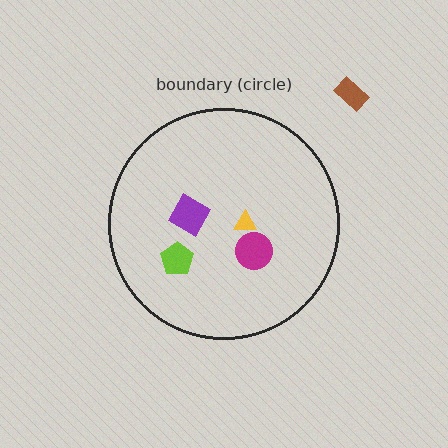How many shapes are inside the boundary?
4 inside, 1 outside.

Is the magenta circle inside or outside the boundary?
Inside.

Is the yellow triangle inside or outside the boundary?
Inside.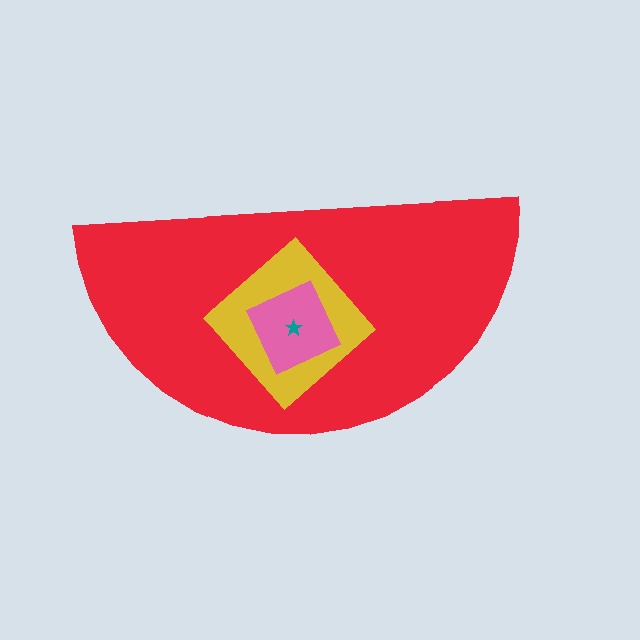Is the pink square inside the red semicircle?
Yes.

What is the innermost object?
The teal star.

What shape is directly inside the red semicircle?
The yellow diamond.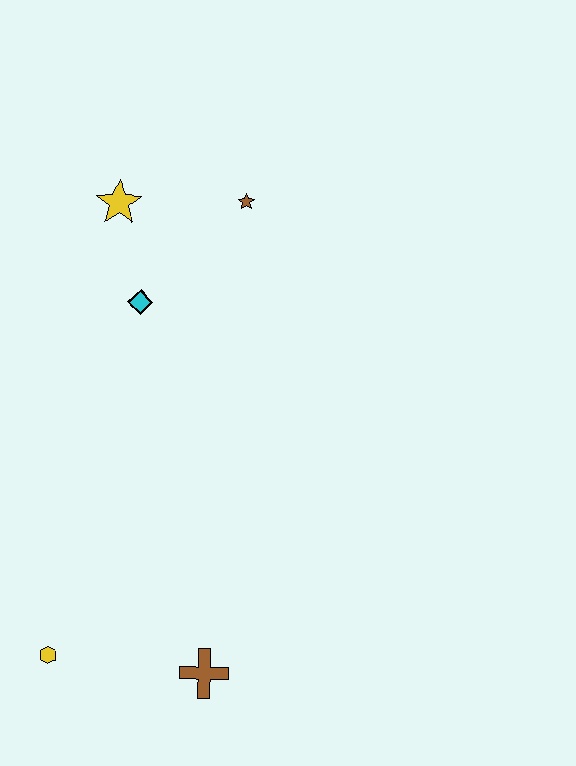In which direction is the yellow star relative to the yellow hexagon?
The yellow star is above the yellow hexagon.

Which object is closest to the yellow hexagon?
The brown cross is closest to the yellow hexagon.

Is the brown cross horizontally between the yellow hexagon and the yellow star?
No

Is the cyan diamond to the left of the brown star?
Yes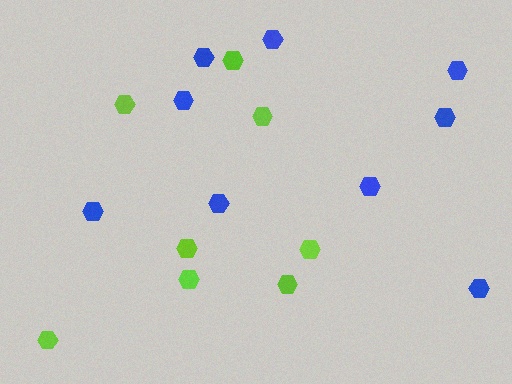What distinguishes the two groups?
There are 2 groups: one group of blue hexagons (9) and one group of lime hexagons (8).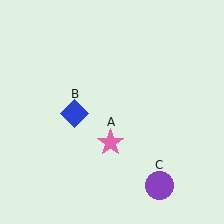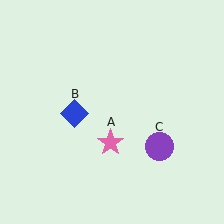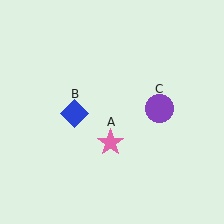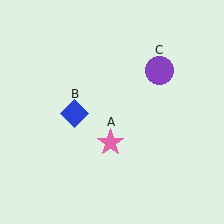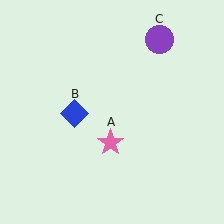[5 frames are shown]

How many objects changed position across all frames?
1 object changed position: purple circle (object C).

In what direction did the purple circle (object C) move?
The purple circle (object C) moved up.